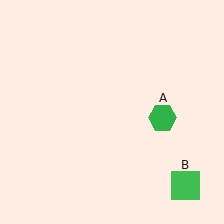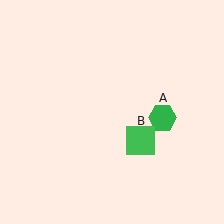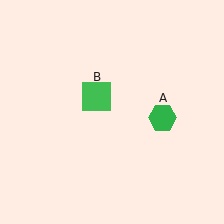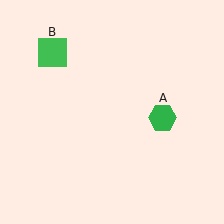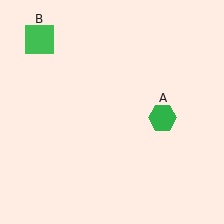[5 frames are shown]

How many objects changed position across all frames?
1 object changed position: green square (object B).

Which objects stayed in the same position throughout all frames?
Green hexagon (object A) remained stationary.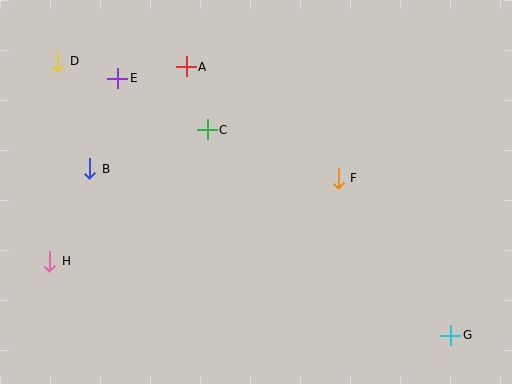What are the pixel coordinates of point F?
Point F is at (338, 178).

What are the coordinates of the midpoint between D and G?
The midpoint between D and G is at (254, 198).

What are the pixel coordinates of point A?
Point A is at (186, 67).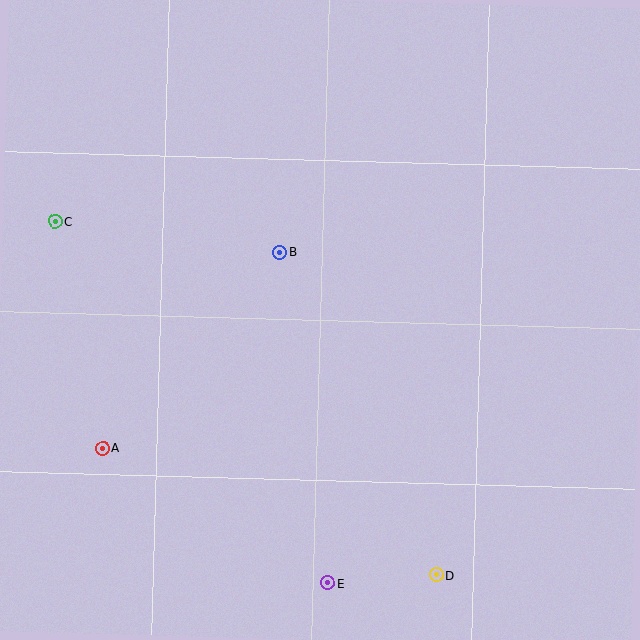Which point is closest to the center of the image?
Point B at (280, 252) is closest to the center.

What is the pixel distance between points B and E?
The distance between B and E is 334 pixels.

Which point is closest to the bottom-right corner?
Point D is closest to the bottom-right corner.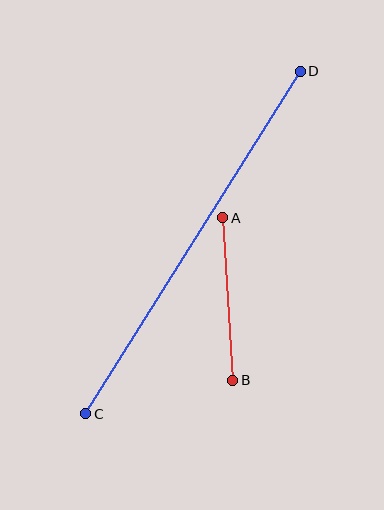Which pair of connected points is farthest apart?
Points C and D are farthest apart.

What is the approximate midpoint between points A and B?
The midpoint is at approximately (228, 299) pixels.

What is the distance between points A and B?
The distance is approximately 162 pixels.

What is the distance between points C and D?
The distance is approximately 404 pixels.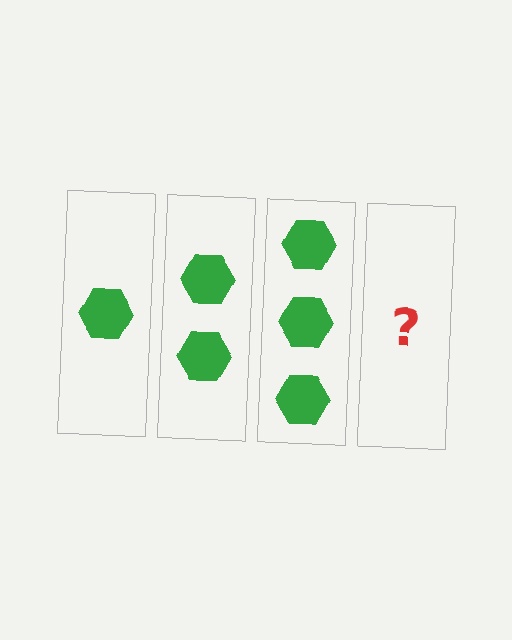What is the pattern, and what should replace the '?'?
The pattern is that each step adds one more hexagon. The '?' should be 4 hexagons.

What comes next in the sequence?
The next element should be 4 hexagons.